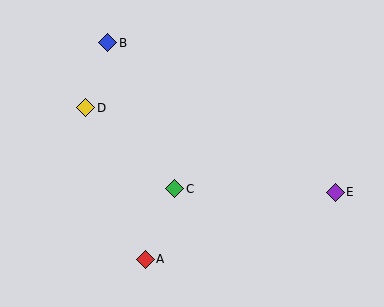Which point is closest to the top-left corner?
Point B is closest to the top-left corner.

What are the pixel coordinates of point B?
Point B is at (108, 43).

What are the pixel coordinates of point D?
Point D is at (86, 108).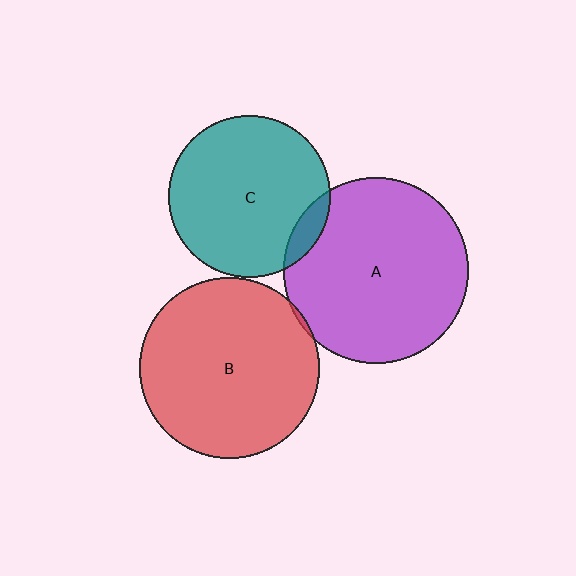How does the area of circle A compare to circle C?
Approximately 1.3 times.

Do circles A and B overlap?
Yes.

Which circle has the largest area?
Circle A (purple).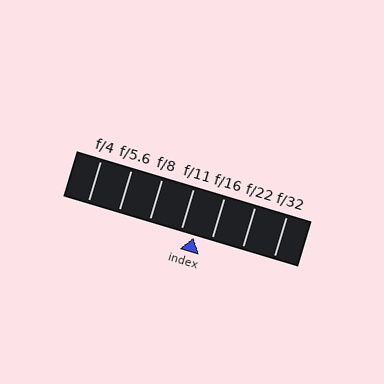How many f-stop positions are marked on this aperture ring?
There are 7 f-stop positions marked.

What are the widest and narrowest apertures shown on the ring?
The widest aperture shown is f/4 and the narrowest is f/32.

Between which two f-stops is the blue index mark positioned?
The index mark is between f/11 and f/16.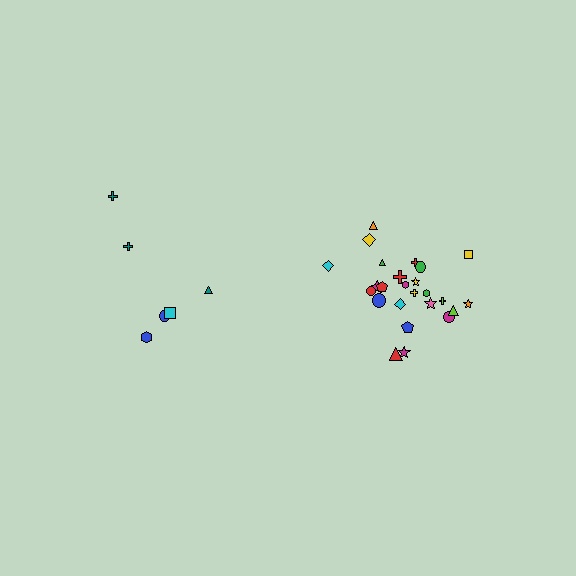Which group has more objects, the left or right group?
The right group.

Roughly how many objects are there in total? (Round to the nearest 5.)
Roughly 30 objects in total.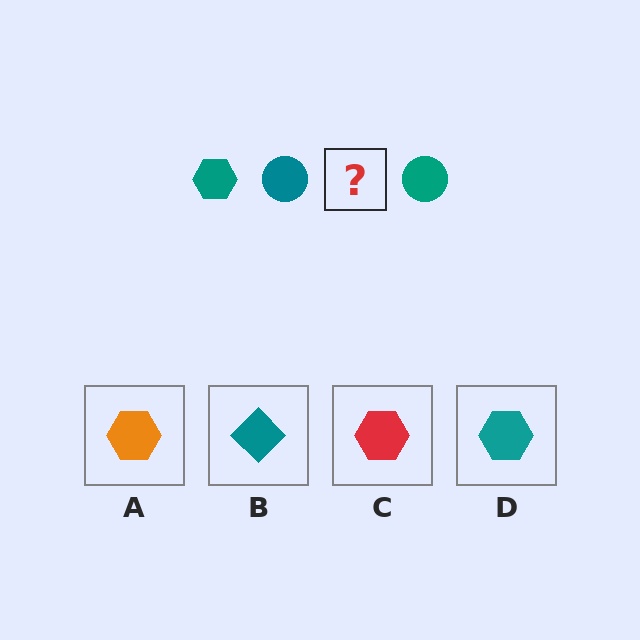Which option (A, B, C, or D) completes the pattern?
D.